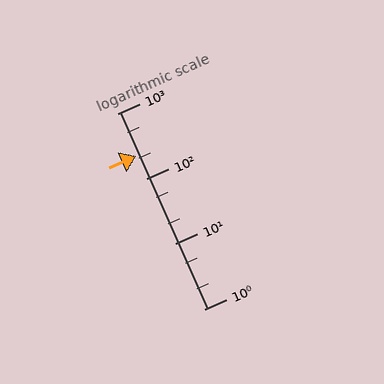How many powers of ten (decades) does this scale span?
The scale spans 3 decades, from 1 to 1000.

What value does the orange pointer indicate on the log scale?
The pointer indicates approximately 220.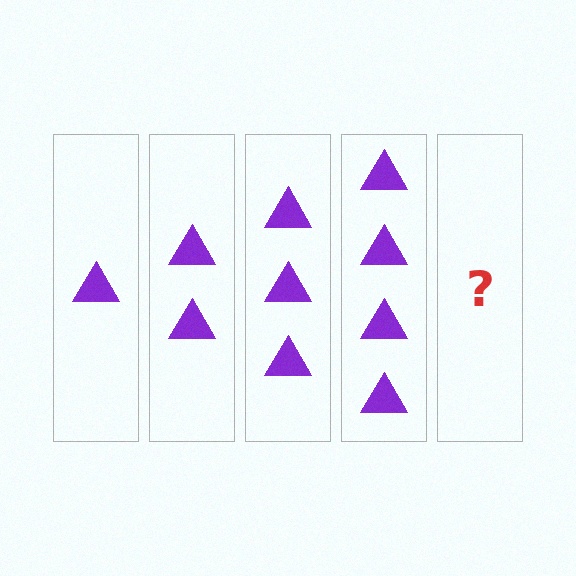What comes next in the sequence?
The next element should be 5 triangles.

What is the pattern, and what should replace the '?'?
The pattern is that each step adds one more triangle. The '?' should be 5 triangles.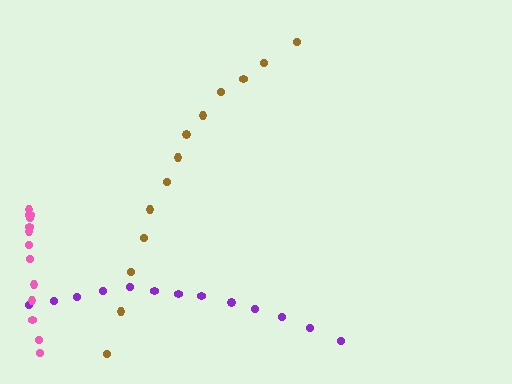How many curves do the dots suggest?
There are 3 distinct paths.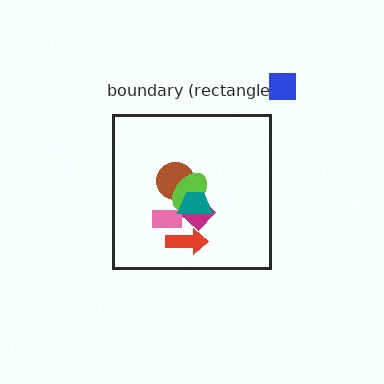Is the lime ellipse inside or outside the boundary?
Inside.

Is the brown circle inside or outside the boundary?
Inside.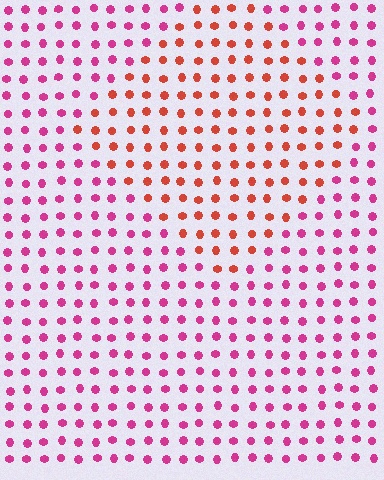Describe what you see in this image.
The image is filled with small magenta elements in a uniform arrangement. A diamond-shaped region is visible where the elements are tinted to a slightly different hue, forming a subtle color boundary.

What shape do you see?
I see a diamond.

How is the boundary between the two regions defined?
The boundary is defined purely by a slight shift in hue (about 41 degrees). Spacing, size, and orientation are identical on both sides.